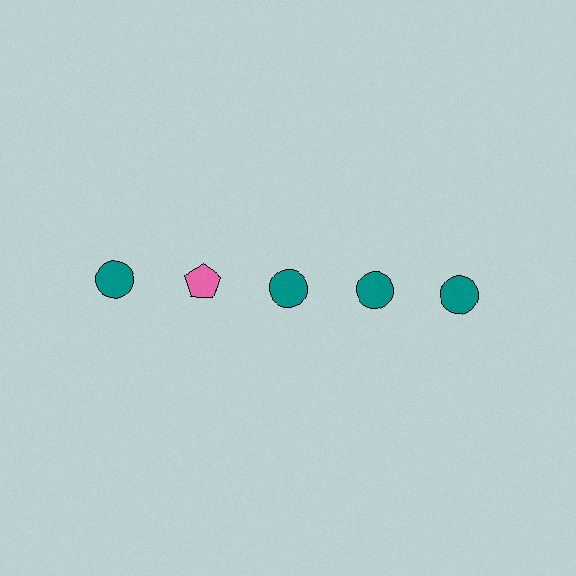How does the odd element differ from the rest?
It differs in both color (pink instead of teal) and shape (pentagon instead of circle).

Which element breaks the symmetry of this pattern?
The pink pentagon in the top row, second from left column breaks the symmetry. All other shapes are teal circles.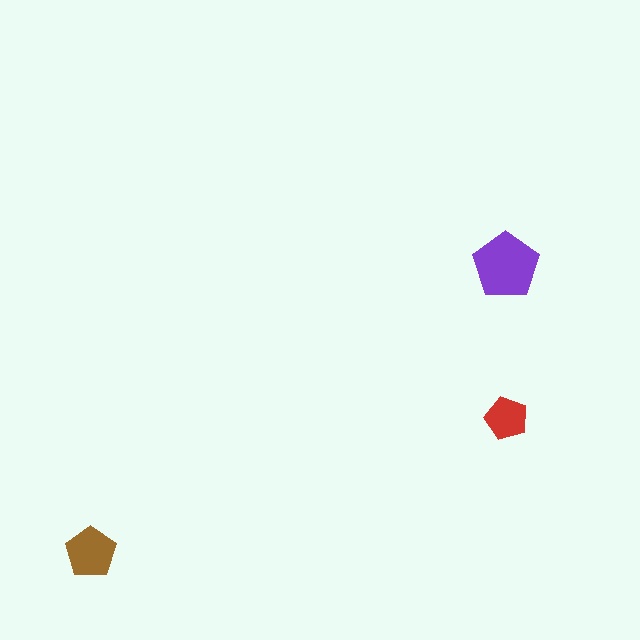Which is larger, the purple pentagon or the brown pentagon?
The purple one.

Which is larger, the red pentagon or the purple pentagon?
The purple one.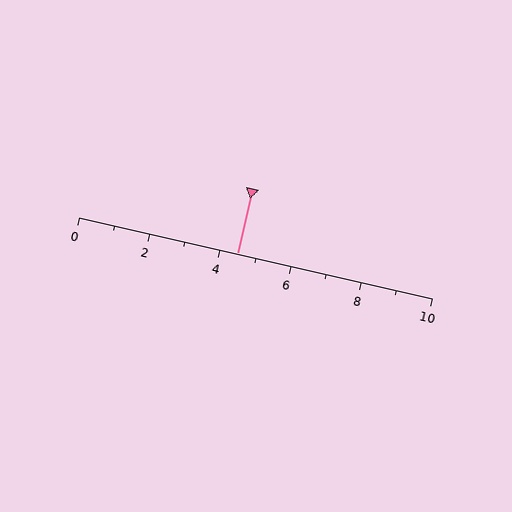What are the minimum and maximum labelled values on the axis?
The axis runs from 0 to 10.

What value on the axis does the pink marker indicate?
The marker indicates approximately 4.5.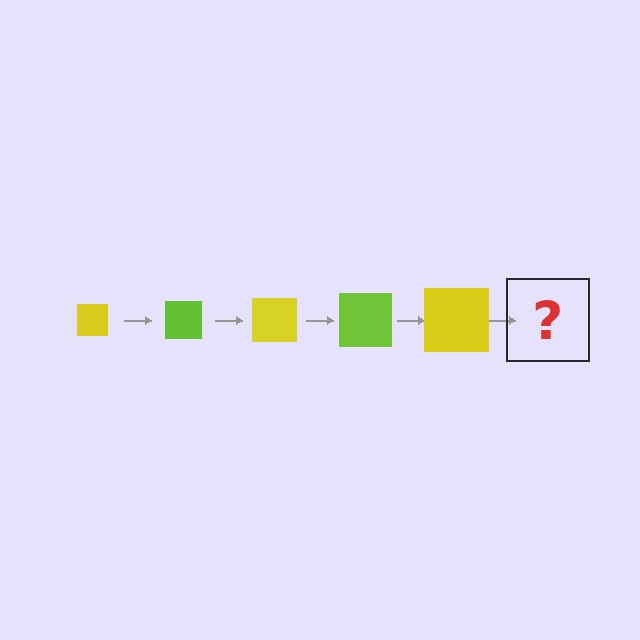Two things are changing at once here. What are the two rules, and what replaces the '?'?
The two rules are that the square grows larger each step and the color cycles through yellow and lime. The '?' should be a lime square, larger than the previous one.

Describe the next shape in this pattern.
It should be a lime square, larger than the previous one.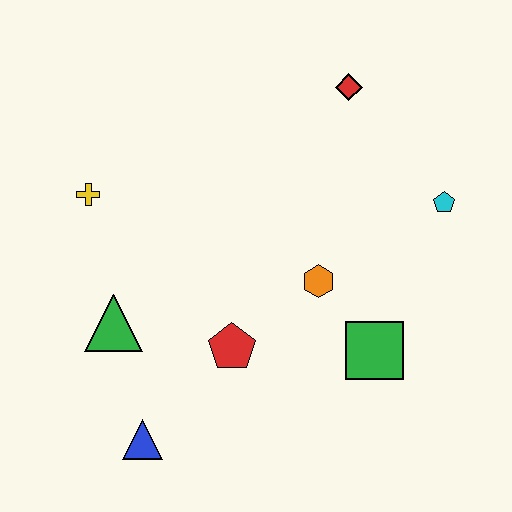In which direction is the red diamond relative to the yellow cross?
The red diamond is to the right of the yellow cross.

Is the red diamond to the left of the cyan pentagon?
Yes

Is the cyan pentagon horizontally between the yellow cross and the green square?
No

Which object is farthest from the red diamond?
The blue triangle is farthest from the red diamond.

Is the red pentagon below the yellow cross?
Yes